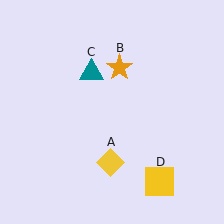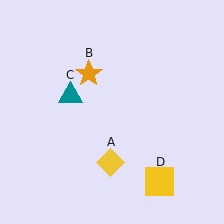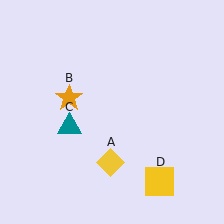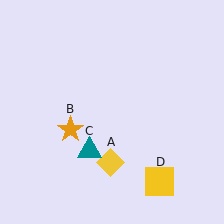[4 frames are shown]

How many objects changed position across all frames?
2 objects changed position: orange star (object B), teal triangle (object C).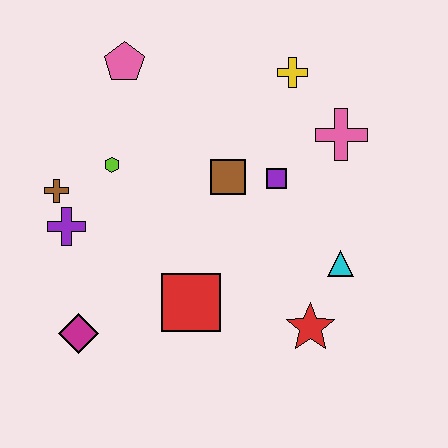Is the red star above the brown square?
No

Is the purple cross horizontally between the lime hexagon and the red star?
No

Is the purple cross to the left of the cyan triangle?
Yes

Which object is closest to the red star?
The cyan triangle is closest to the red star.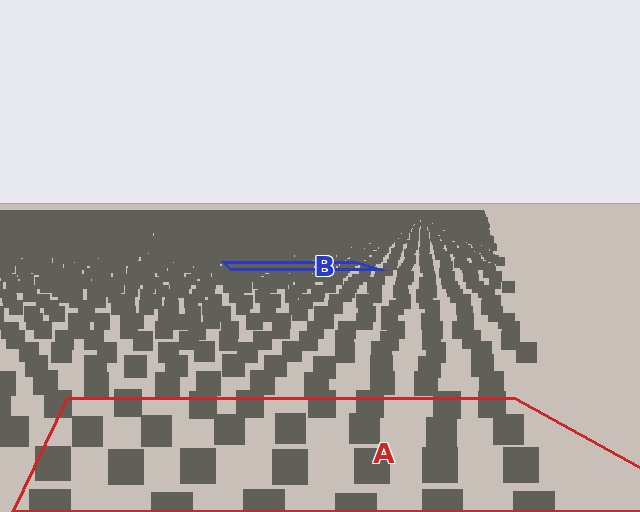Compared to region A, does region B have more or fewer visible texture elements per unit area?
Region B has more texture elements per unit area — they are packed more densely because it is farther away.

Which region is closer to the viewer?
Region A is closer. The texture elements there are larger and more spread out.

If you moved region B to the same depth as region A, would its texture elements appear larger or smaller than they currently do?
They would appear larger. At a closer depth, the same texture elements are projected at a bigger on-screen size.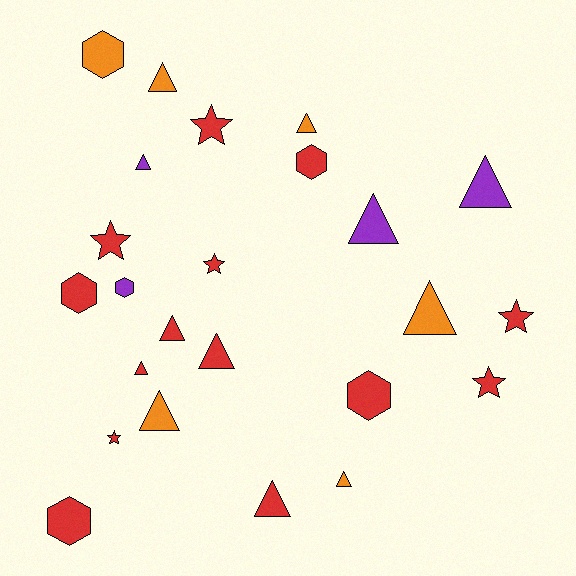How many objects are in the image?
There are 24 objects.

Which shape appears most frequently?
Triangle, with 12 objects.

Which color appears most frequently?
Red, with 14 objects.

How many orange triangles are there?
There are 5 orange triangles.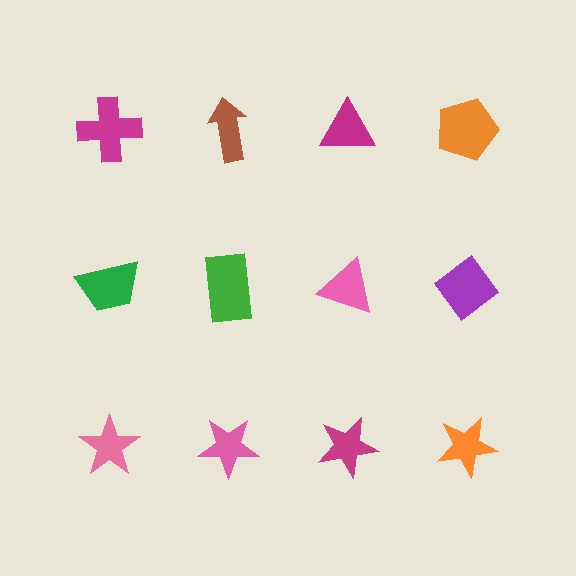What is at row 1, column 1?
A magenta cross.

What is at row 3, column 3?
A magenta star.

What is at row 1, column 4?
An orange pentagon.